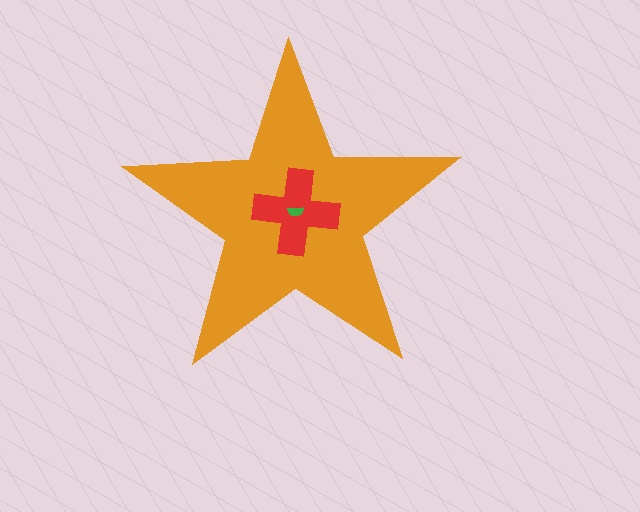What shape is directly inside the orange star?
The red cross.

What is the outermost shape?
The orange star.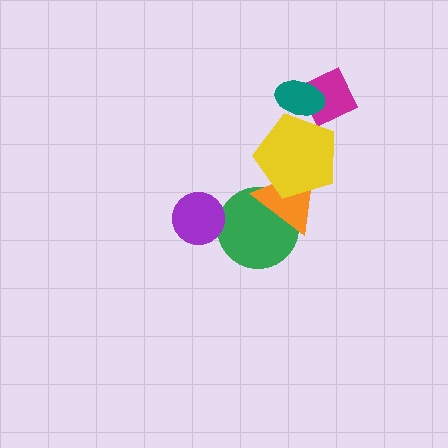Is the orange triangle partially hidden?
Yes, it is partially covered by another shape.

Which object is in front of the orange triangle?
The yellow pentagon is in front of the orange triangle.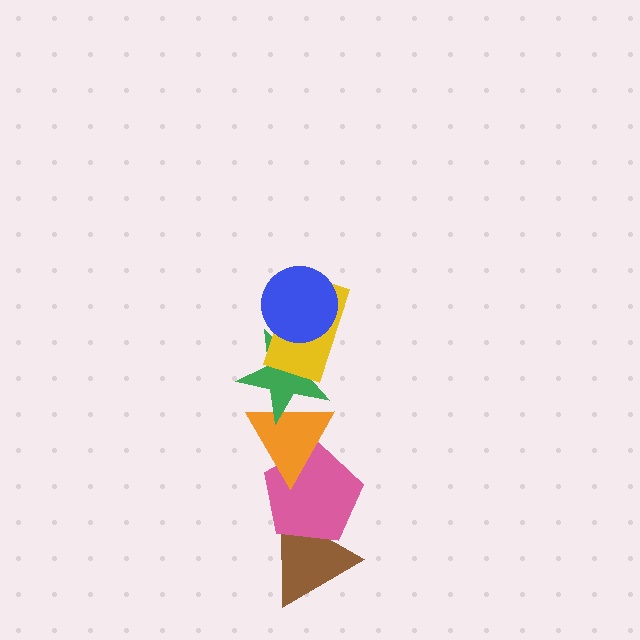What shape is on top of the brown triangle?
The pink pentagon is on top of the brown triangle.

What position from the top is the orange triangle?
The orange triangle is 4th from the top.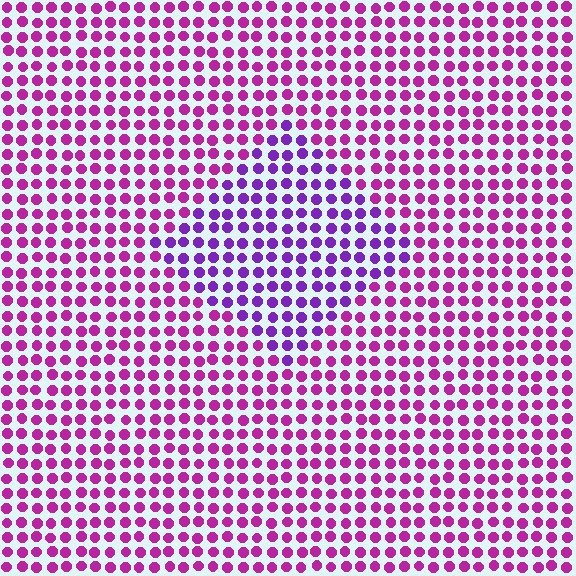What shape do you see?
I see a diamond.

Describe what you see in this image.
The image is filled with small magenta elements in a uniform arrangement. A diamond-shaped region is visible where the elements are tinted to a slightly different hue, forming a subtle color boundary.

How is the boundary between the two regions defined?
The boundary is defined purely by a slight shift in hue (about 35 degrees). Spacing, size, and orientation are identical on both sides.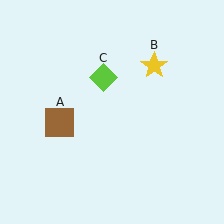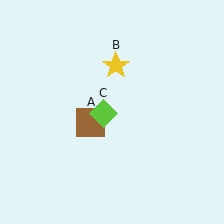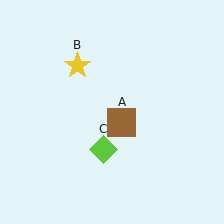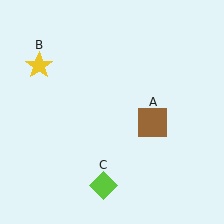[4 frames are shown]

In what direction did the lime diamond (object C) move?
The lime diamond (object C) moved down.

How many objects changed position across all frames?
3 objects changed position: brown square (object A), yellow star (object B), lime diamond (object C).